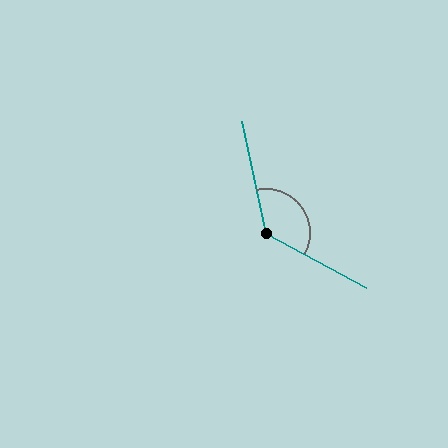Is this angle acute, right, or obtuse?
It is obtuse.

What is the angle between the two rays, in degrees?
Approximately 130 degrees.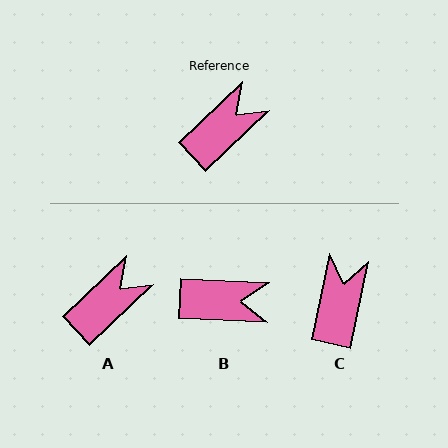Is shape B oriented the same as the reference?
No, it is off by about 46 degrees.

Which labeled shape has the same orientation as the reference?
A.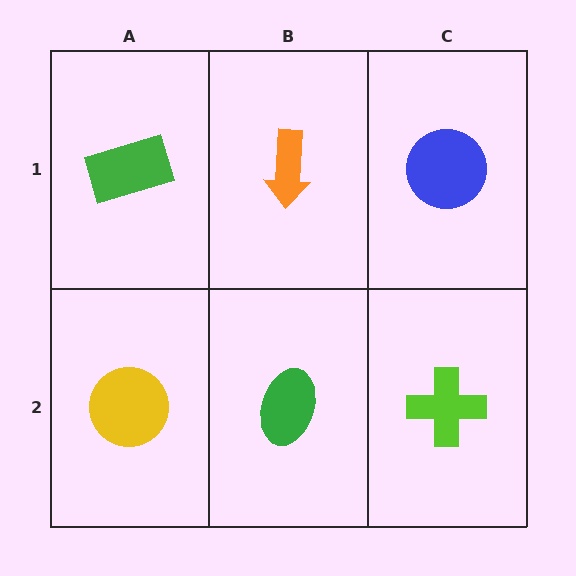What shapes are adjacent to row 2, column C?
A blue circle (row 1, column C), a green ellipse (row 2, column B).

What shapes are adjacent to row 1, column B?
A green ellipse (row 2, column B), a green rectangle (row 1, column A), a blue circle (row 1, column C).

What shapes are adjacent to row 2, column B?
An orange arrow (row 1, column B), a yellow circle (row 2, column A), a lime cross (row 2, column C).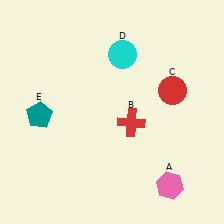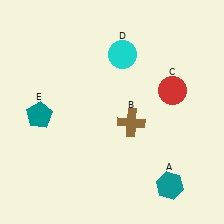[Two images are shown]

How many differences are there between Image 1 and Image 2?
There are 2 differences between the two images.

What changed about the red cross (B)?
In Image 1, B is red. In Image 2, it changed to brown.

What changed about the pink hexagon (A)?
In Image 1, A is pink. In Image 2, it changed to teal.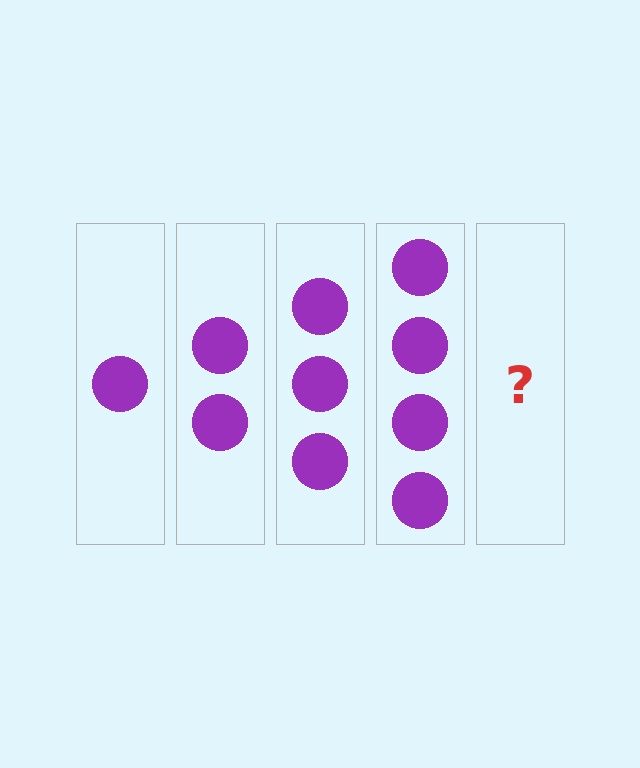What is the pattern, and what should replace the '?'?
The pattern is that each step adds one more circle. The '?' should be 5 circles.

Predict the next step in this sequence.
The next step is 5 circles.